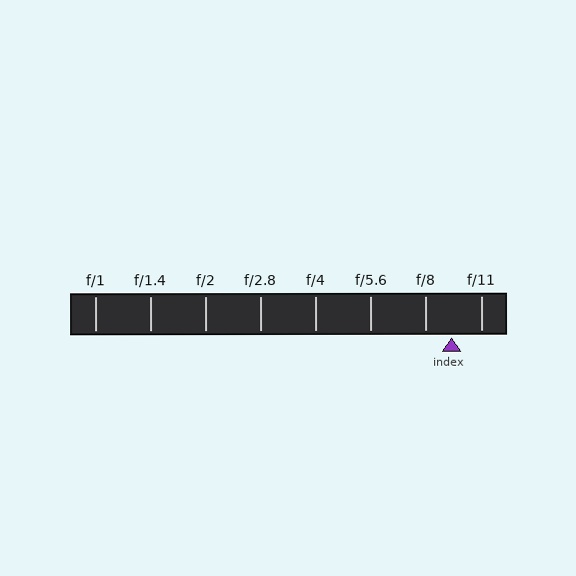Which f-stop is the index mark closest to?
The index mark is closest to f/8.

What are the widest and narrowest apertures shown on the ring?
The widest aperture shown is f/1 and the narrowest is f/11.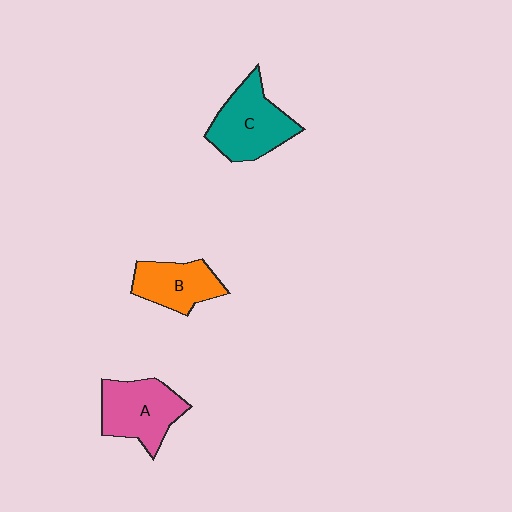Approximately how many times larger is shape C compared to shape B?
Approximately 1.3 times.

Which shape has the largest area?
Shape C (teal).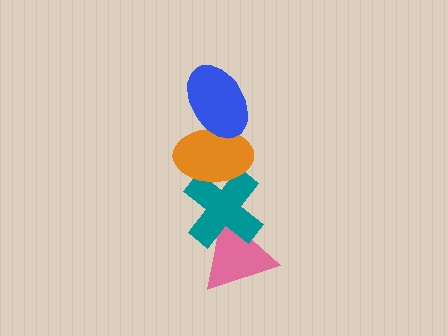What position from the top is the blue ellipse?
The blue ellipse is 1st from the top.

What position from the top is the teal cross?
The teal cross is 3rd from the top.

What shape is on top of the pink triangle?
The teal cross is on top of the pink triangle.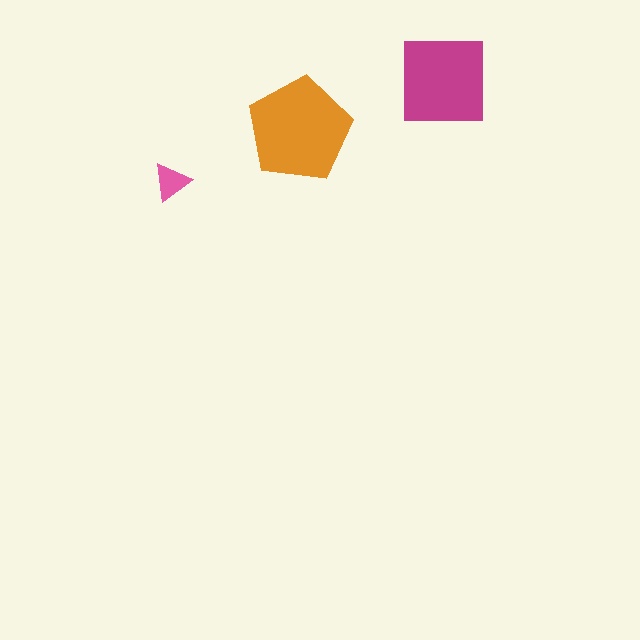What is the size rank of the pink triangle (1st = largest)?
3rd.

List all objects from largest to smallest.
The orange pentagon, the magenta square, the pink triangle.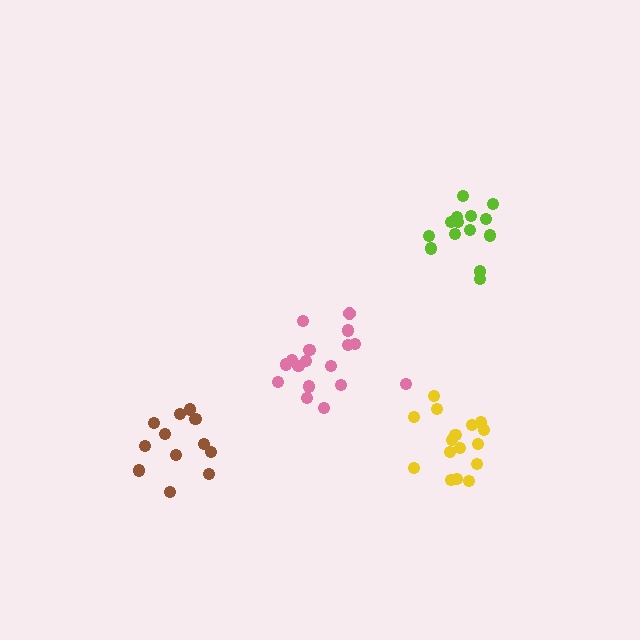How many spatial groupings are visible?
There are 4 spatial groupings.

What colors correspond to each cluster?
The clusters are colored: brown, lime, yellow, pink.